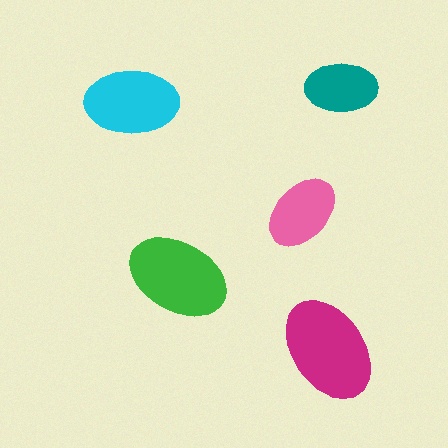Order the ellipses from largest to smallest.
the magenta one, the green one, the cyan one, the pink one, the teal one.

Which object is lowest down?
The magenta ellipse is bottommost.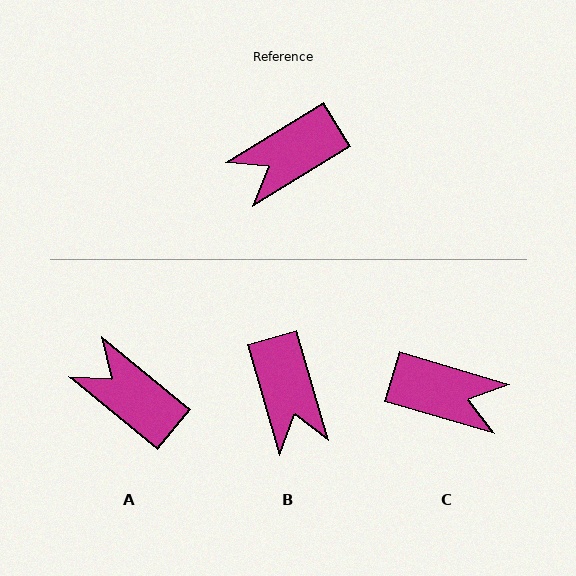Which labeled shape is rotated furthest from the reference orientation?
C, about 132 degrees away.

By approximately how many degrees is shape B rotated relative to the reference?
Approximately 75 degrees counter-clockwise.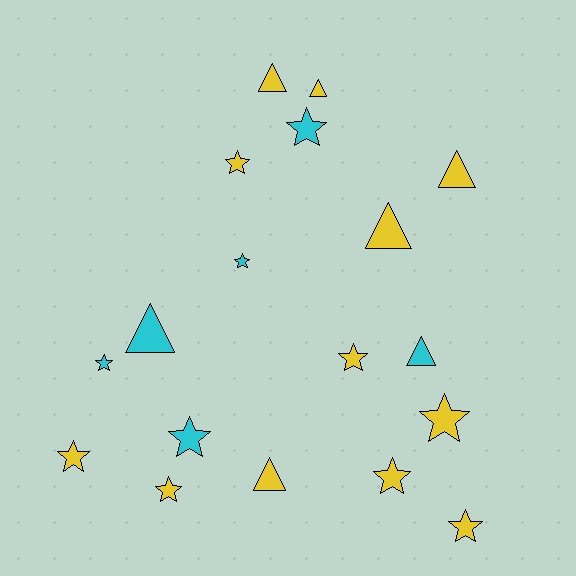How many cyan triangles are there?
There are 2 cyan triangles.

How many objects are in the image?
There are 18 objects.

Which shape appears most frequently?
Star, with 11 objects.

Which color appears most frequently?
Yellow, with 12 objects.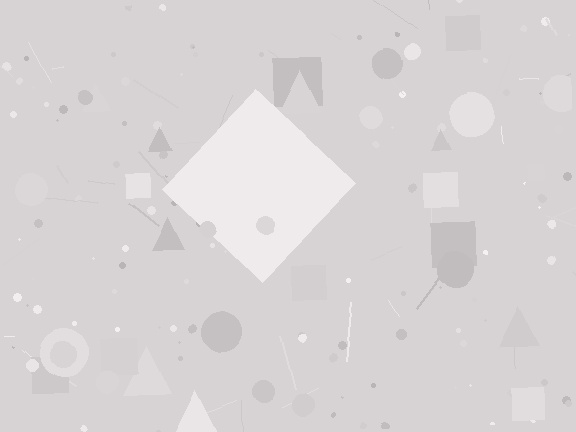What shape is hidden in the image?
A diamond is hidden in the image.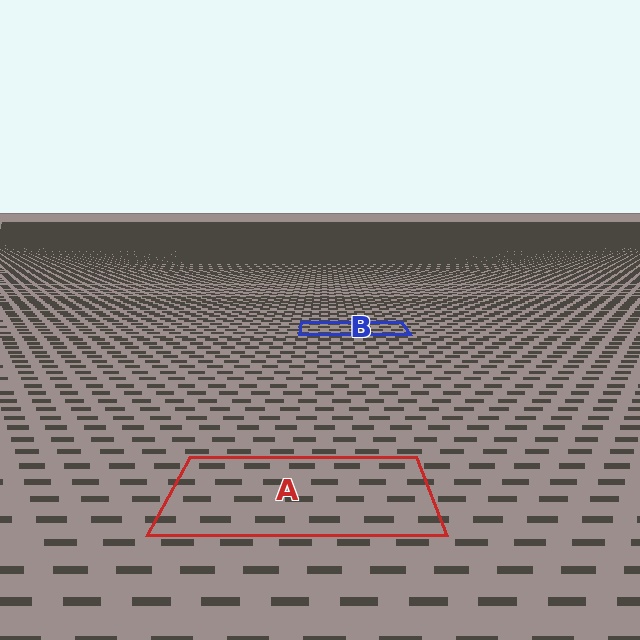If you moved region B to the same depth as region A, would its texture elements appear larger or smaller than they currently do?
They would appear larger. At a closer depth, the same texture elements are projected at a bigger on-screen size.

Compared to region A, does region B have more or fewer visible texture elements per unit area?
Region B has more texture elements per unit area — they are packed more densely because it is farther away.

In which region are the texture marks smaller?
The texture marks are smaller in region B, because it is farther away.